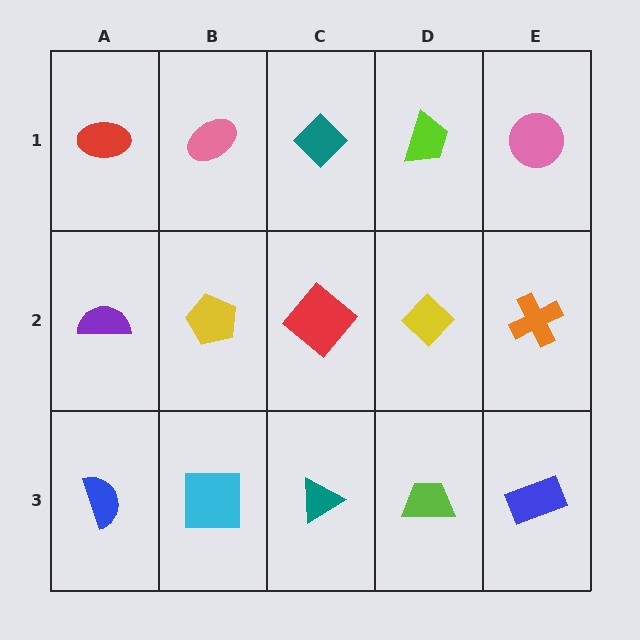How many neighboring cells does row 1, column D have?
3.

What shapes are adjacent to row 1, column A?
A purple semicircle (row 2, column A), a pink ellipse (row 1, column B).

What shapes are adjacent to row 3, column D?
A yellow diamond (row 2, column D), a teal triangle (row 3, column C), a blue rectangle (row 3, column E).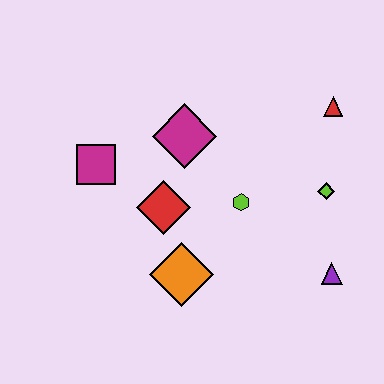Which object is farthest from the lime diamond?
The magenta square is farthest from the lime diamond.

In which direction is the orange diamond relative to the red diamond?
The orange diamond is below the red diamond.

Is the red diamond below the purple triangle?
No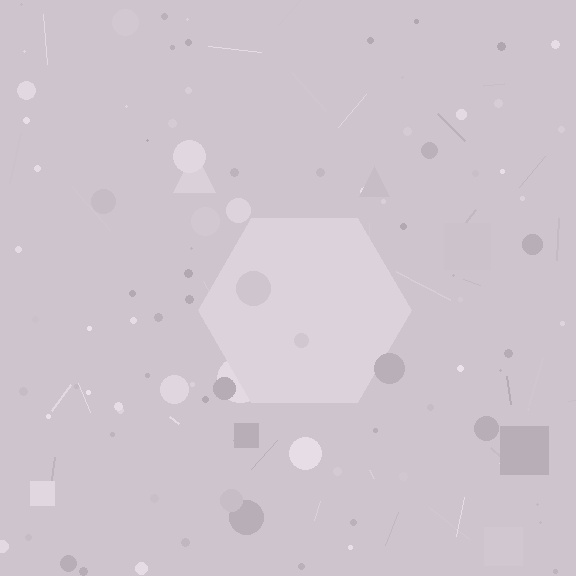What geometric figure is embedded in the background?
A hexagon is embedded in the background.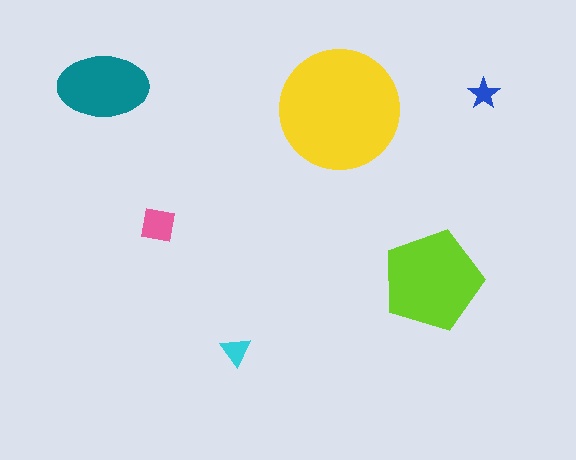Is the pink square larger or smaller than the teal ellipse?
Smaller.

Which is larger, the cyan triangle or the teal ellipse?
The teal ellipse.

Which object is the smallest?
The blue star.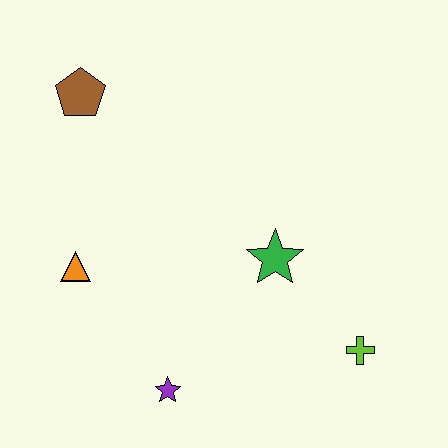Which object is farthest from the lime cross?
The brown pentagon is farthest from the lime cross.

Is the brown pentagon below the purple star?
No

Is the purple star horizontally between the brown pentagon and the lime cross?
Yes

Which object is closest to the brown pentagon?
The orange triangle is closest to the brown pentagon.